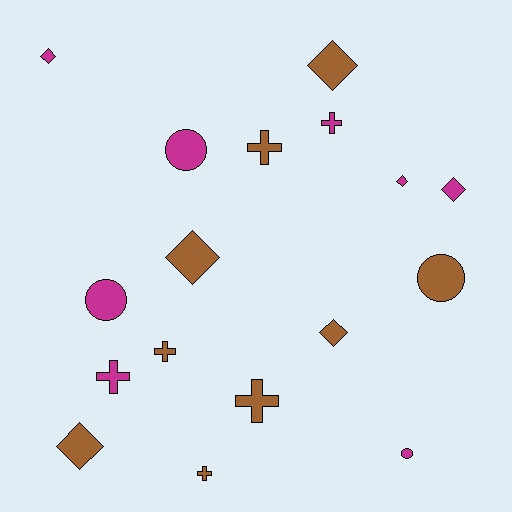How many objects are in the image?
There are 17 objects.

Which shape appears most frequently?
Diamond, with 7 objects.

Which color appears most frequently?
Brown, with 9 objects.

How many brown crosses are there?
There are 4 brown crosses.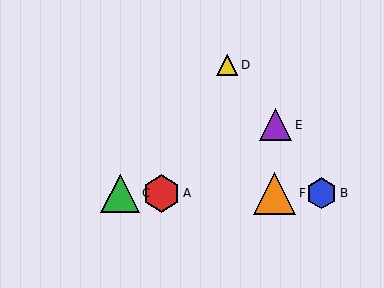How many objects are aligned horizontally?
4 objects (A, B, C, F) are aligned horizontally.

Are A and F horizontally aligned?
Yes, both are at y≈193.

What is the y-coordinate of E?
Object E is at y≈125.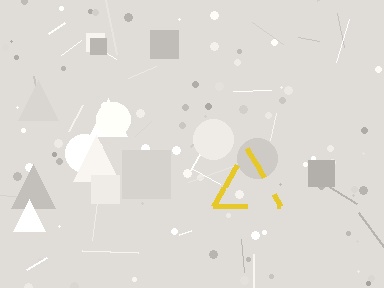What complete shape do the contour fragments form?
The contour fragments form a triangle.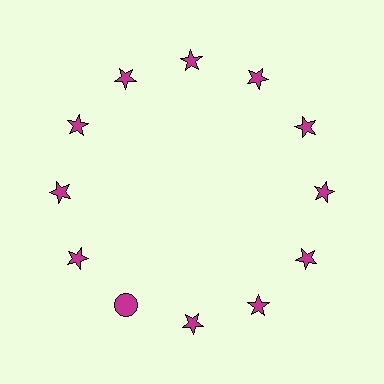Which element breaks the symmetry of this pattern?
The magenta circle at roughly the 7 o'clock position breaks the symmetry. All other shapes are magenta stars.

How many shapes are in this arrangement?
There are 12 shapes arranged in a ring pattern.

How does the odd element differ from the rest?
It has a different shape: circle instead of star.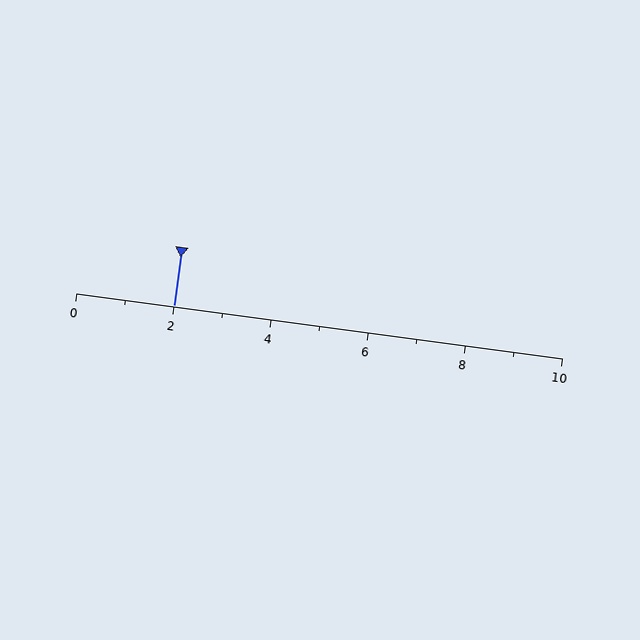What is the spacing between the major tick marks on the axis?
The major ticks are spaced 2 apart.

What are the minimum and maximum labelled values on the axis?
The axis runs from 0 to 10.